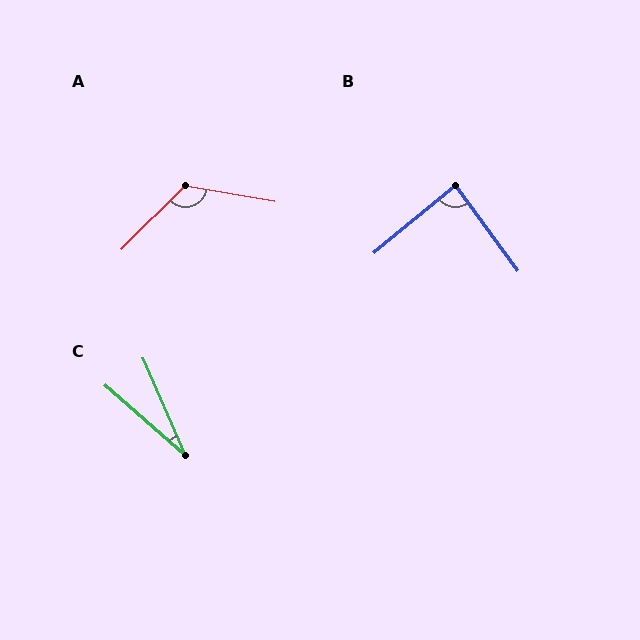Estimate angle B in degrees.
Approximately 86 degrees.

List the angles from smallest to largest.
C (25°), B (86°), A (125°).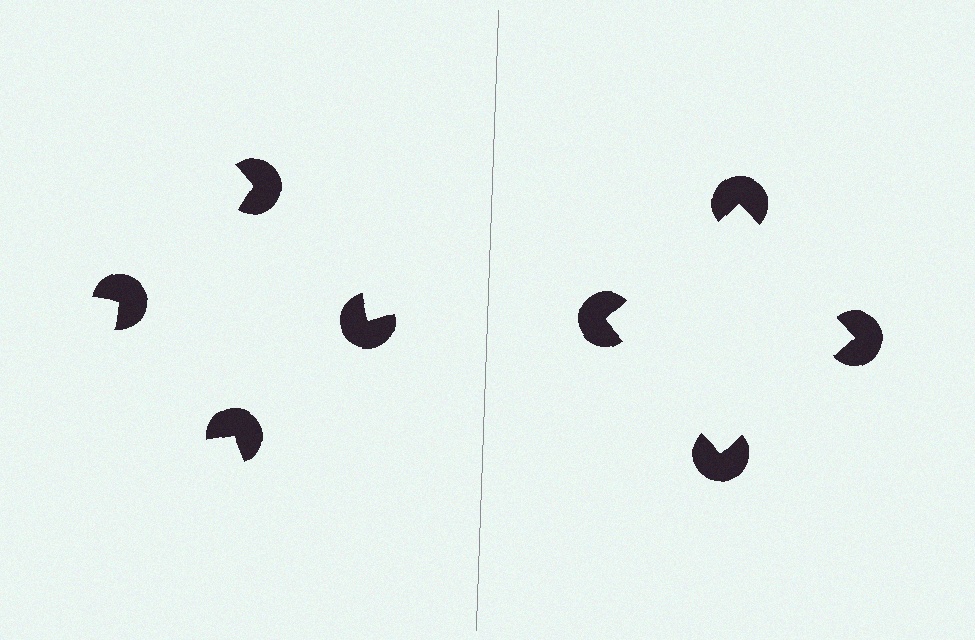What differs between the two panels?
The pac-man discs are positioned identically on both sides; only the wedge orientations differ. On the right they align to a square; on the left they are misaligned.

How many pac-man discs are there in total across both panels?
8 — 4 on each side.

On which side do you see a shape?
An illusory square appears on the right side. On the left side the wedge cuts are rotated, so no coherent shape forms.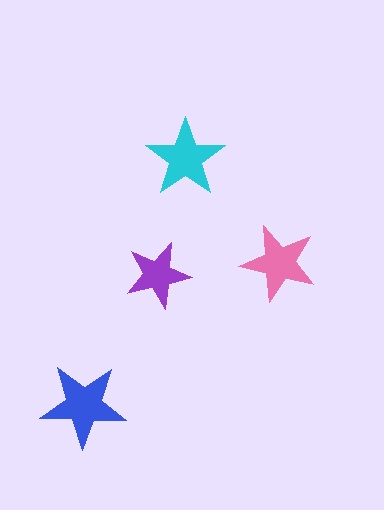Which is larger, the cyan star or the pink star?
The cyan one.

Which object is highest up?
The cyan star is topmost.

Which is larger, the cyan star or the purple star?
The cyan one.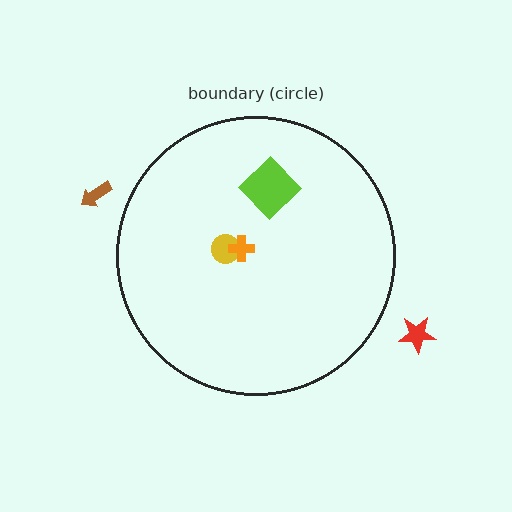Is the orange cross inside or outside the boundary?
Inside.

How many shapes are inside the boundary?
3 inside, 2 outside.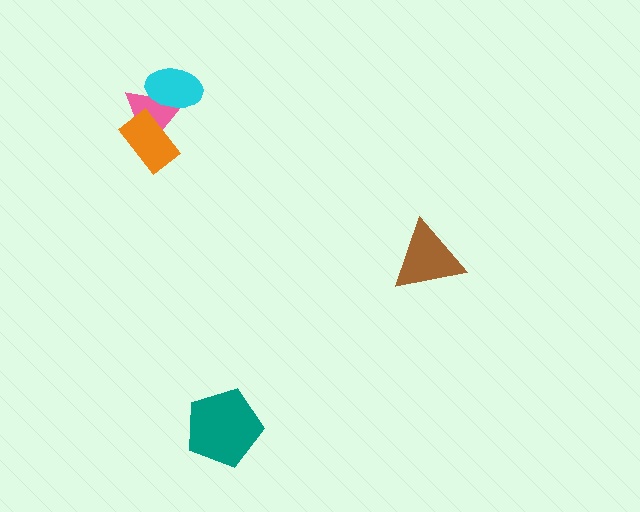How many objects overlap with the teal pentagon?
0 objects overlap with the teal pentagon.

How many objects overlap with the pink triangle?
2 objects overlap with the pink triangle.